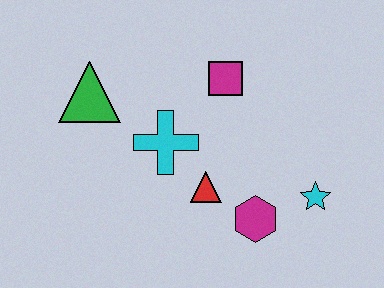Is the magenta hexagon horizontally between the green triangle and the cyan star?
Yes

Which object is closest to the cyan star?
The magenta hexagon is closest to the cyan star.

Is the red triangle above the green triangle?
No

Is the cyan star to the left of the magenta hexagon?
No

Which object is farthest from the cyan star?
The green triangle is farthest from the cyan star.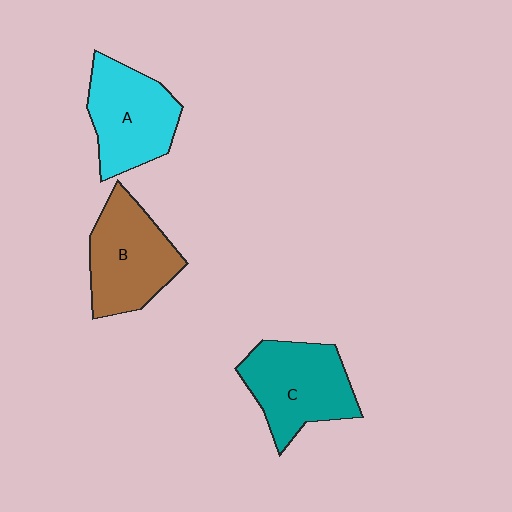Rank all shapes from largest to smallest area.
From largest to smallest: C (teal), B (brown), A (cyan).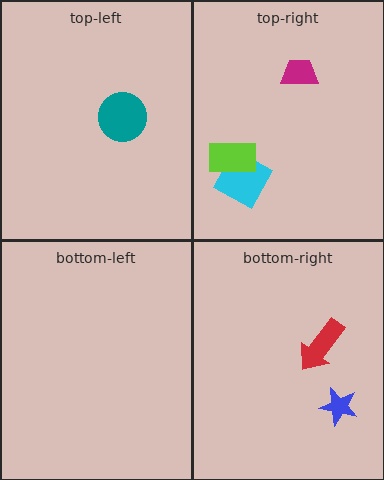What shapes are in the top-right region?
The cyan square, the lime rectangle, the magenta trapezoid.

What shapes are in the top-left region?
The teal circle.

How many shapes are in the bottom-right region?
2.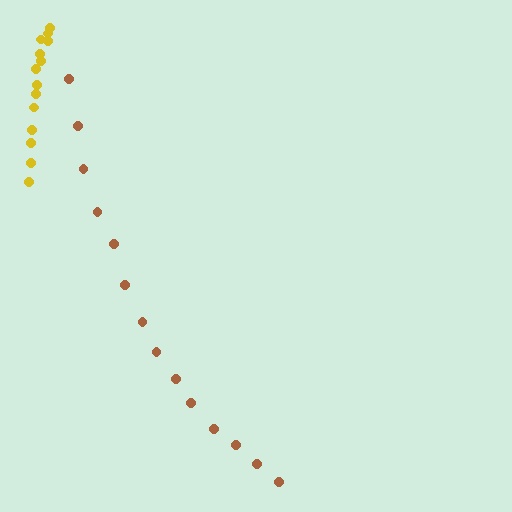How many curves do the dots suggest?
There are 2 distinct paths.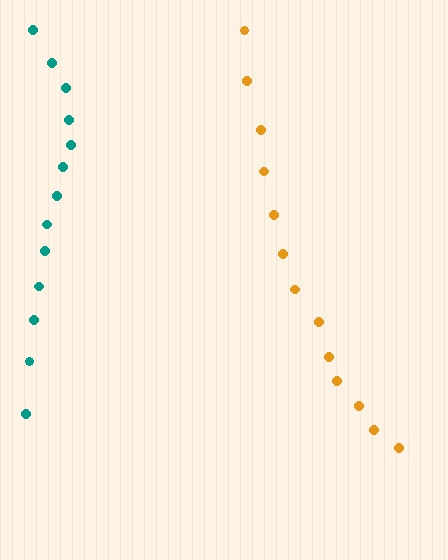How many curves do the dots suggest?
There are 2 distinct paths.